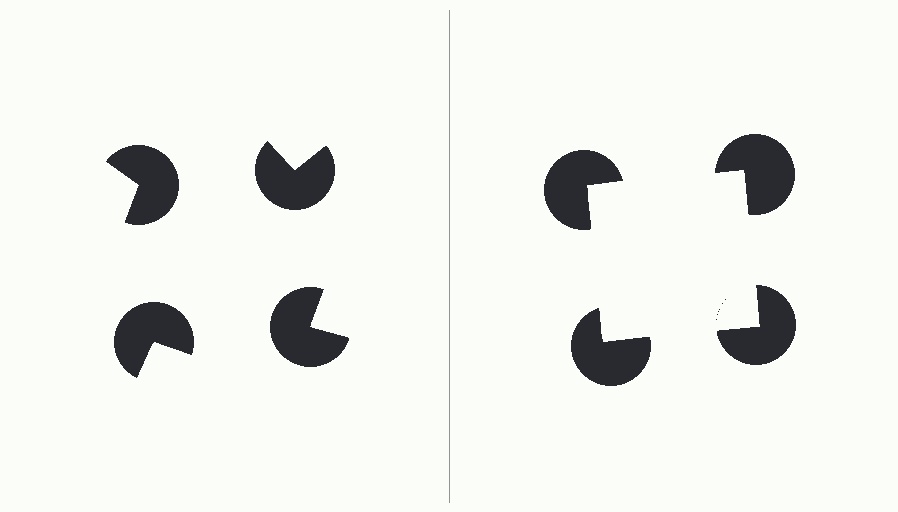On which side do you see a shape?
An illusory square appears on the right side. On the left side the wedge cuts are rotated, so no coherent shape forms.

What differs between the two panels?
The pac-man discs are positioned identically on both sides; only the wedge orientations differ. On the right they align to a square; on the left they are misaligned.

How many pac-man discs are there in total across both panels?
8 — 4 on each side.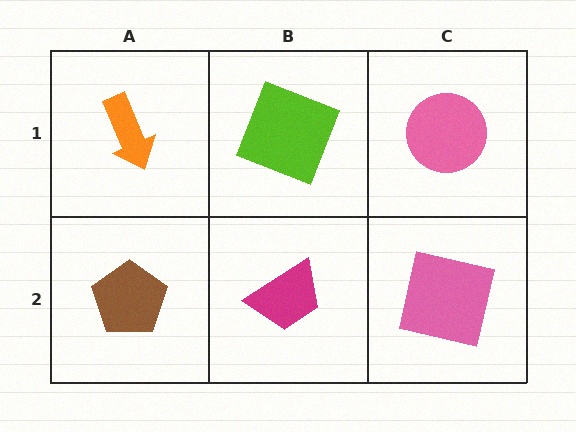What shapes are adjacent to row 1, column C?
A pink square (row 2, column C), a lime square (row 1, column B).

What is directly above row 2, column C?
A pink circle.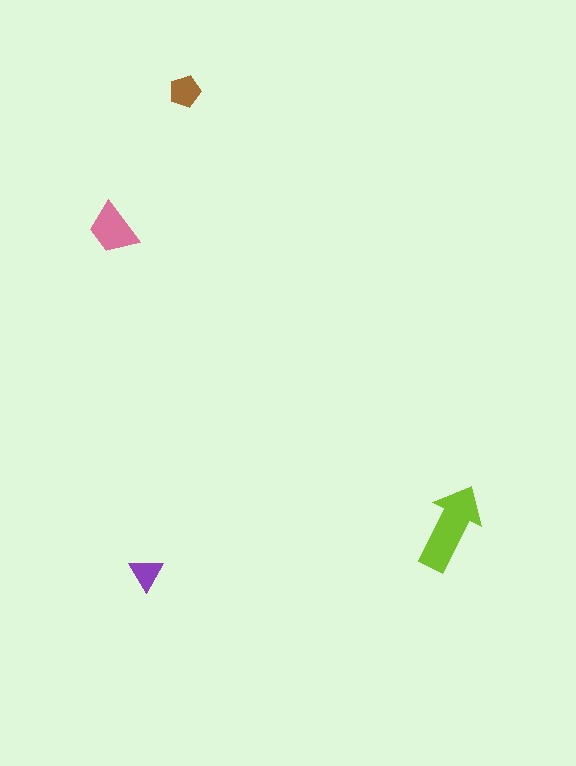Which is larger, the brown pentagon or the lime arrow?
The lime arrow.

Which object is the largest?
The lime arrow.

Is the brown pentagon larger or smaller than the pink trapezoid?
Smaller.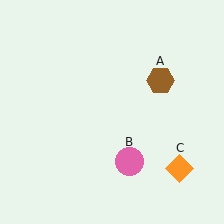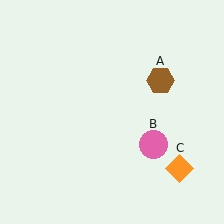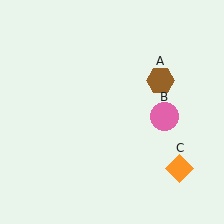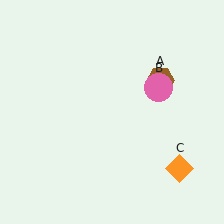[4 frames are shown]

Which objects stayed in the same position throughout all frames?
Brown hexagon (object A) and orange diamond (object C) remained stationary.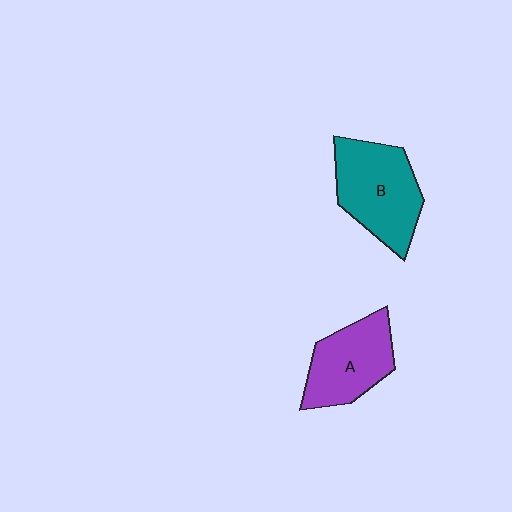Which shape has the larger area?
Shape B (teal).